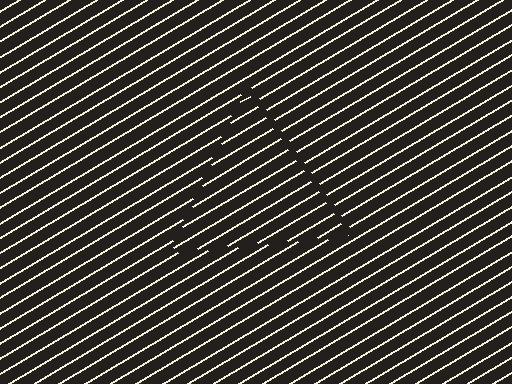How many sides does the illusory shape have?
3 sides — the line-ends trace a triangle.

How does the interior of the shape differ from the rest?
The interior of the shape contains the same grating, shifted by half a period — the contour is defined by the phase discontinuity where line-ends from the inner and outer gratings abut.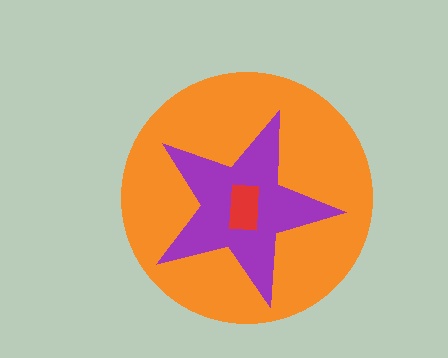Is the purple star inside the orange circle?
Yes.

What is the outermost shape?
The orange circle.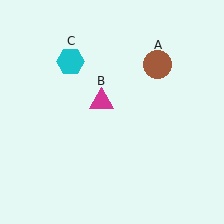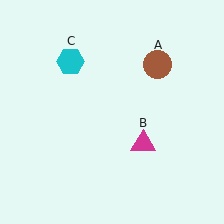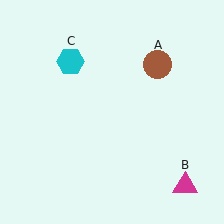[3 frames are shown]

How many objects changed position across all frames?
1 object changed position: magenta triangle (object B).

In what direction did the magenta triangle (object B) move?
The magenta triangle (object B) moved down and to the right.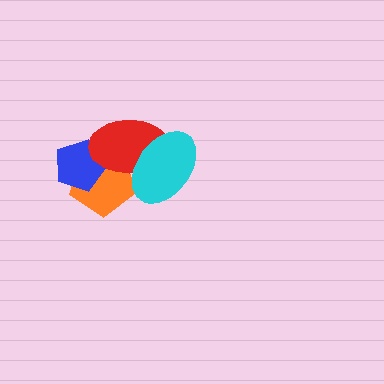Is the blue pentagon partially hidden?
Yes, it is partially covered by another shape.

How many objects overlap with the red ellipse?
3 objects overlap with the red ellipse.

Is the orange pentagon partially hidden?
Yes, it is partially covered by another shape.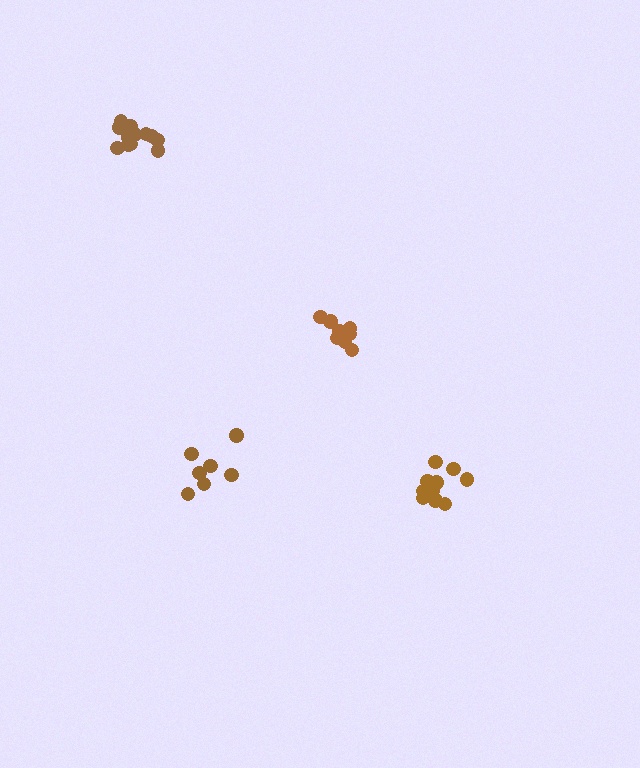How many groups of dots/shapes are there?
There are 4 groups.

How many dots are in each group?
Group 1: 12 dots, Group 2: 7 dots, Group 3: 11 dots, Group 4: 10 dots (40 total).